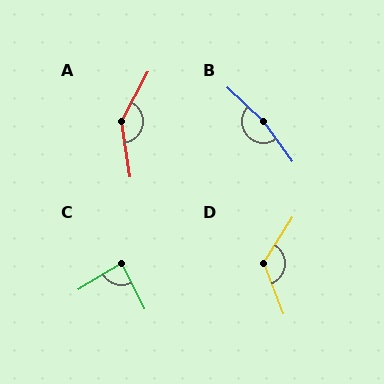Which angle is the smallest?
C, at approximately 85 degrees.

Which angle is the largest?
B, at approximately 170 degrees.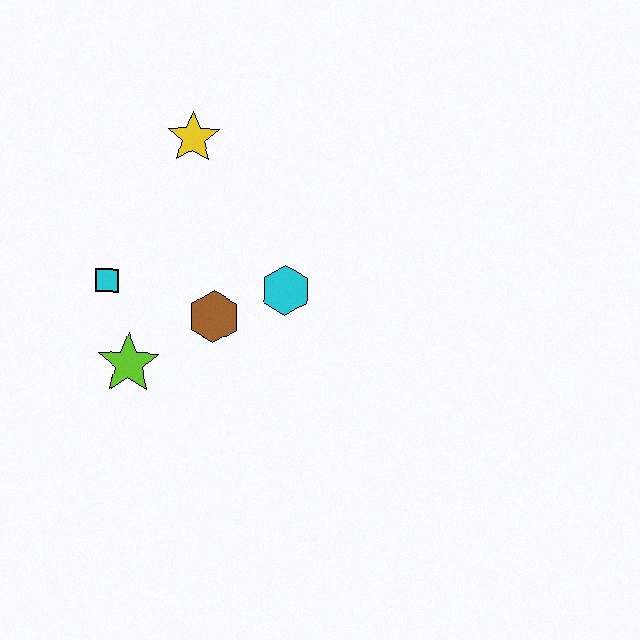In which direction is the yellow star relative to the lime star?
The yellow star is above the lime star.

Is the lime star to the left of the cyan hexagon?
Yes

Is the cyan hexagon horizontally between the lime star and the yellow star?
No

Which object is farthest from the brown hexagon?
The yellow star is farthest from the brown hexagon.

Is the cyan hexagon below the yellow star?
Yes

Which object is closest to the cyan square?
The lime star is closest to the cyan square.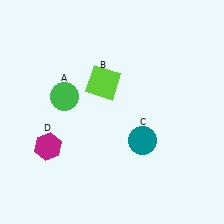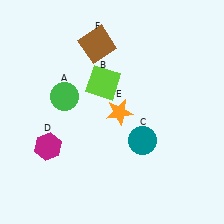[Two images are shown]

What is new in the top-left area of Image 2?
A brown square (F) was added in the top-left area of Image 2.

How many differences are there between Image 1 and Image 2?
There are 2 differences between the two images.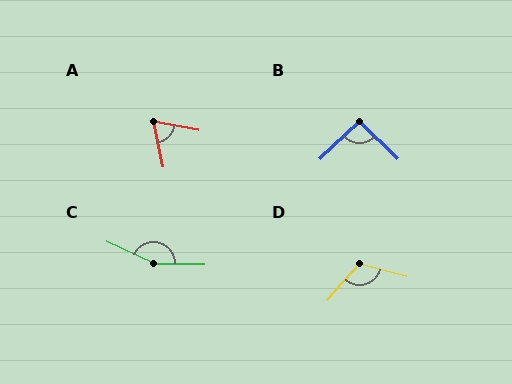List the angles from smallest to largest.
A (68°), B (93°), D (116°), C (156°).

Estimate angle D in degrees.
Approximately 116 degrees.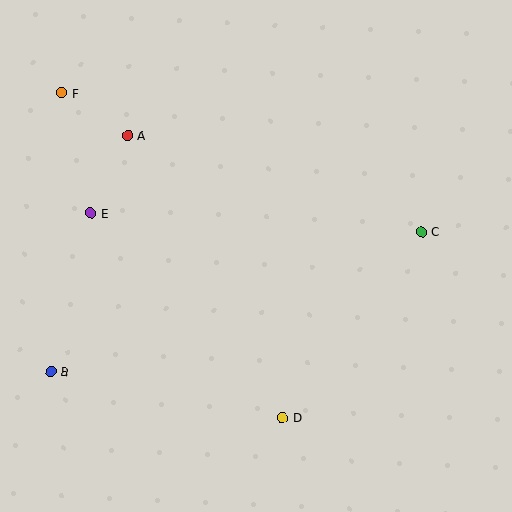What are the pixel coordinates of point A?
Point A is at (128, 135).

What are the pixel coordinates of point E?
Point E is at (90, 213).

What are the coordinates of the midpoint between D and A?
The midpoint between D and A is at (205, 277).